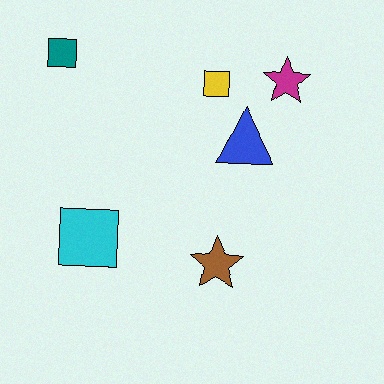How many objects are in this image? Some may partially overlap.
There are 6 objects.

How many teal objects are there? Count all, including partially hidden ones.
There is 1 teal object.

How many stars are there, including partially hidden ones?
There are 2 stars.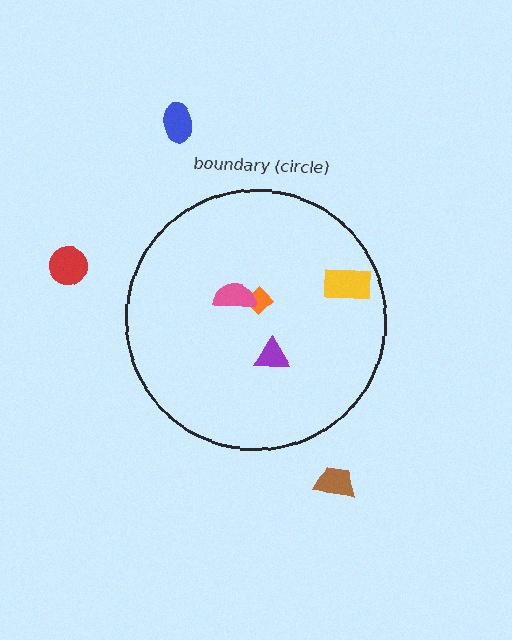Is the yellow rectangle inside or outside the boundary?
Inside.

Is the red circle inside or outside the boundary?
Outside.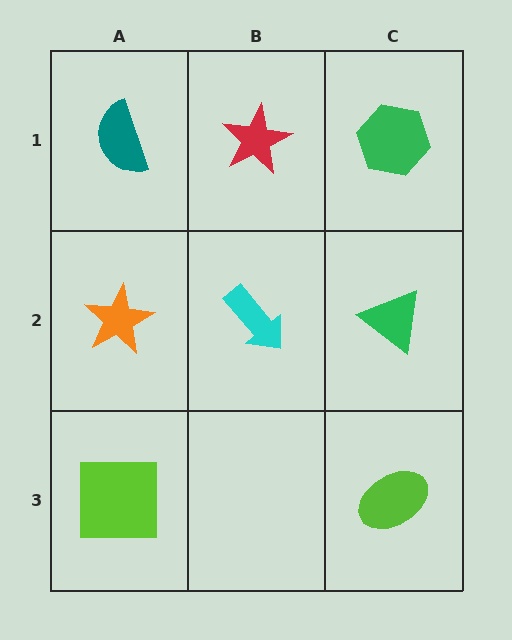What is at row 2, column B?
A cyan arrow.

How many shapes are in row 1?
3 shapes.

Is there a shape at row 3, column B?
No, that cell is empty.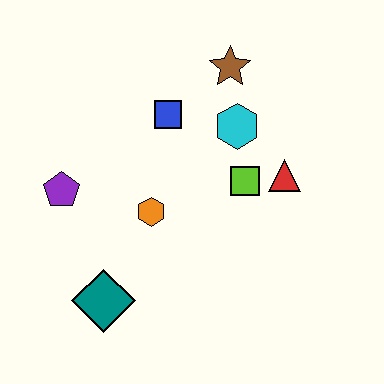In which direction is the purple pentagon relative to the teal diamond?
The purple pentagon is above the teal diamond.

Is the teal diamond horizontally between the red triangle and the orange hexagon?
No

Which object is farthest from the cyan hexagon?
The teal diamond is farthest from the cyan hexagon.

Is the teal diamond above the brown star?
No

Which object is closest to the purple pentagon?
The orange hexagon is closest to the purple pentagon.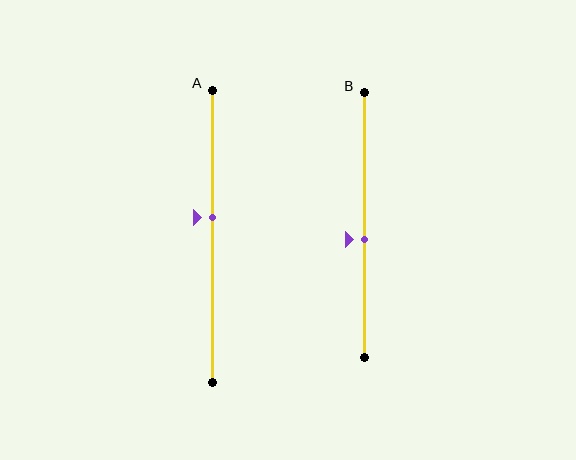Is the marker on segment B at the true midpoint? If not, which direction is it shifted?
No, the marker on segment B is shifted downward by about 6% of the segment length.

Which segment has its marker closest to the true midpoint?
Segment B has its marker closest to the true midpoint.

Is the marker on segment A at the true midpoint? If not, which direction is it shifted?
No, the marker on segment A is shifted upward by about 6% of the segment length.